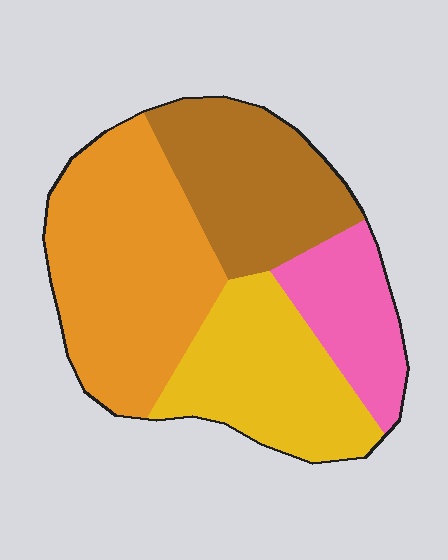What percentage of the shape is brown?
Brown covers around 25% of the shape.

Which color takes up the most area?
Orange, at roughly 35%.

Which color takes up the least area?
Pink, at roughly 15%.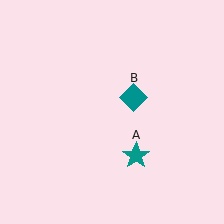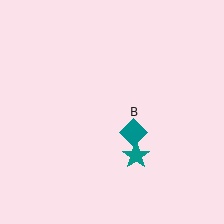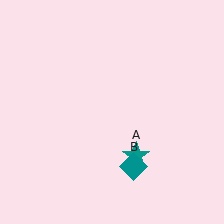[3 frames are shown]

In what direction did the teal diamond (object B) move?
The teal diamond (object B) moved down.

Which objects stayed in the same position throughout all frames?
Teal star (object A) remained stationary.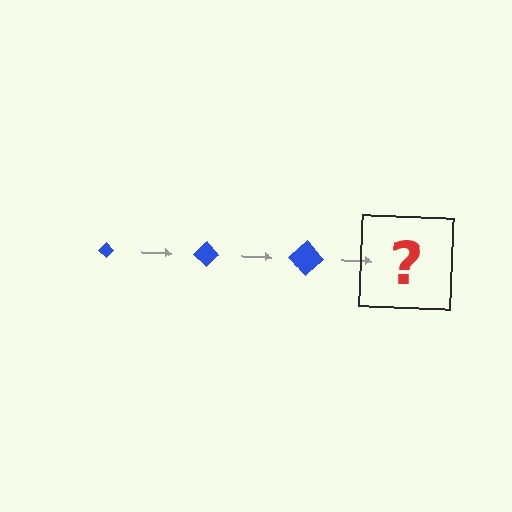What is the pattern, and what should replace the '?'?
The pattern is that the diamond gets progressively larger each step. The '?' should be a blue diamond, larger than the previous one.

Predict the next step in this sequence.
The next step is a blue diamond, larger than the previous one.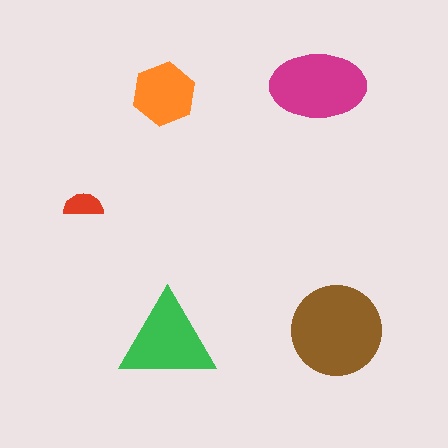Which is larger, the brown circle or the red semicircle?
The brown circle.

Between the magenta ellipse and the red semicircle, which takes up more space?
The magenta ellipse.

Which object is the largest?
The brown circle.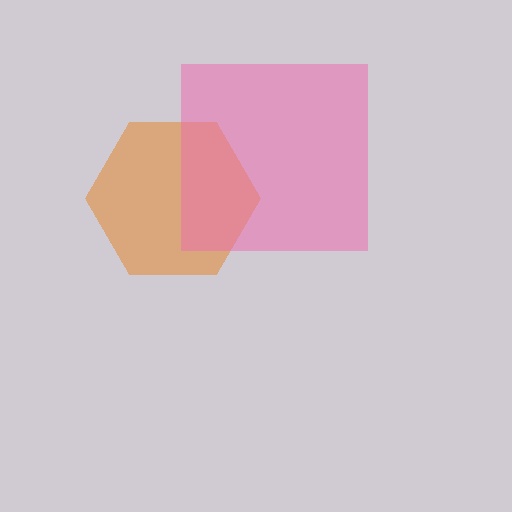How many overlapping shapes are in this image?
There are 2 overlapping shapes in the image.